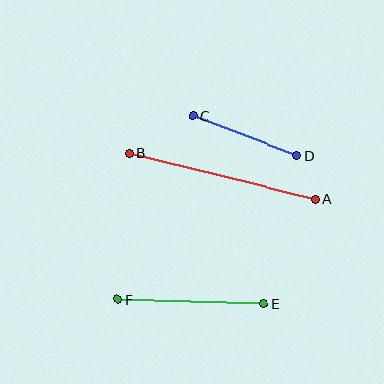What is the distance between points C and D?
The distance is approximately 111 pixels.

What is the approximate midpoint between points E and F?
The midpoint is at approximately (191, 302) pixels.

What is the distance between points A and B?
The distance is approximately 192 pixels.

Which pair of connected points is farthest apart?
Points A and B are farthest apart.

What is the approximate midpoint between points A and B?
The midpoint is at approximately (222, 176) pixels.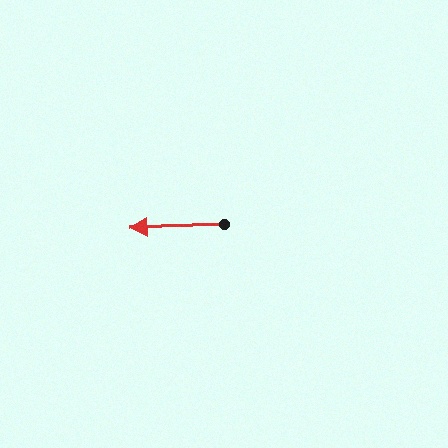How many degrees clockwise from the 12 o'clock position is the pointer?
Approximately 268 degrees.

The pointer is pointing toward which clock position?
Roughly 9 o'clock.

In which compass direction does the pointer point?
West.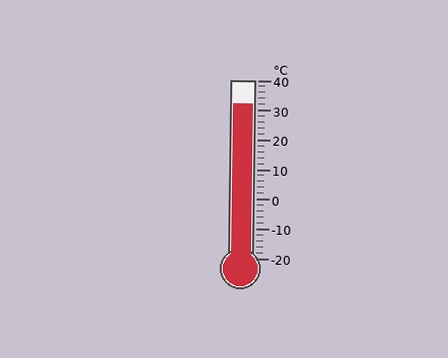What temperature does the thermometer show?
The thermometer shows approximately 32°C.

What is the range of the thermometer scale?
The thermometer scale ranges from -20°C to 40°C.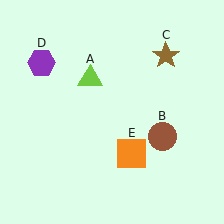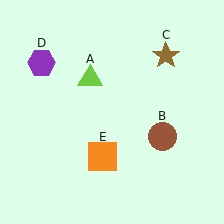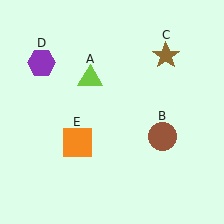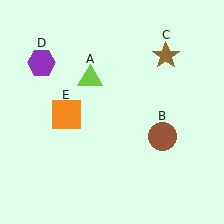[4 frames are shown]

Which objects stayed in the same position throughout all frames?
Lime triangle (object A) and brown circle (object B) and brown star (object C) and purple hexagon (object D) remained stationary.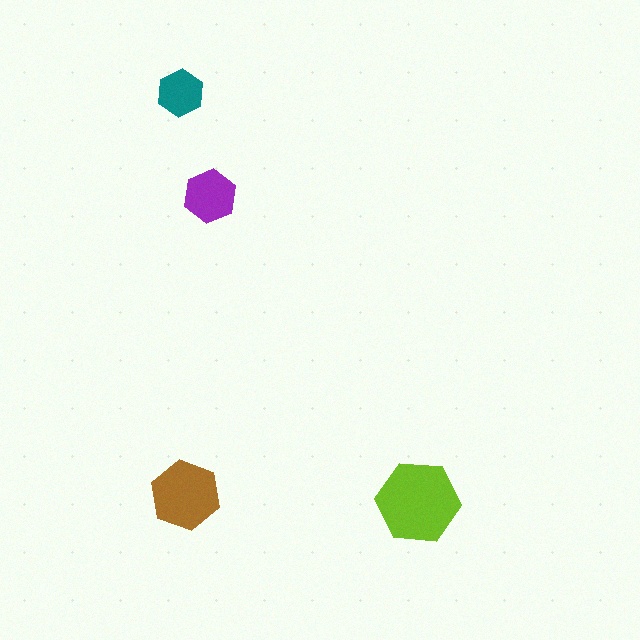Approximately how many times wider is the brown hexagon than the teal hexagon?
About 1.5 times wider.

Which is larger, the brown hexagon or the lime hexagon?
The lime one.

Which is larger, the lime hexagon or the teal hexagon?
The lime one.